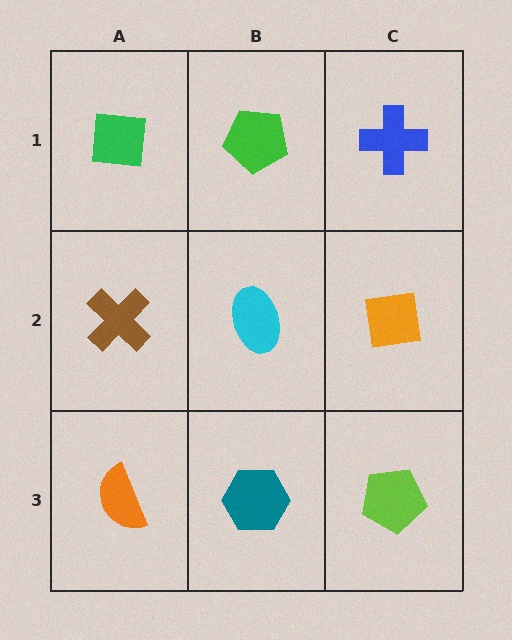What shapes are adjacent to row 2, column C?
A blue cross (row 1, column C), a lime pentagon (row 3, column C), a cyan ellipse (row 2, column B).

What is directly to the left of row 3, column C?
A teal hexagon.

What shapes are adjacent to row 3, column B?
A cyan ellipse (row 2, column B), an orange semicircle (row 3, column A), a lime pentagon (row 3, column C).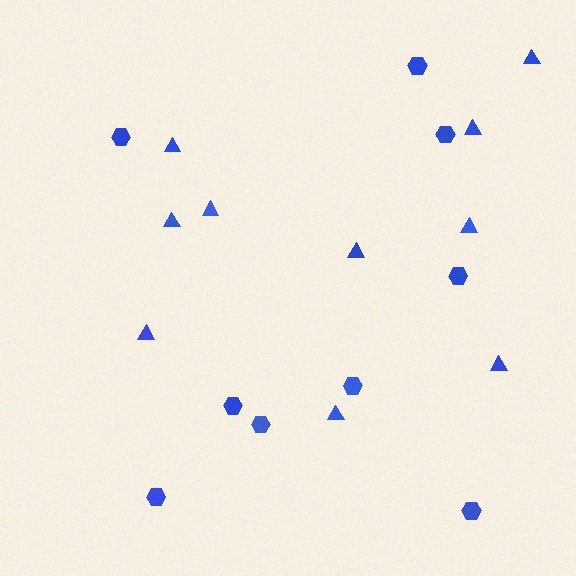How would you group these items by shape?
There are 2 groups: one group of hexagons (9) and one group of triangles (10).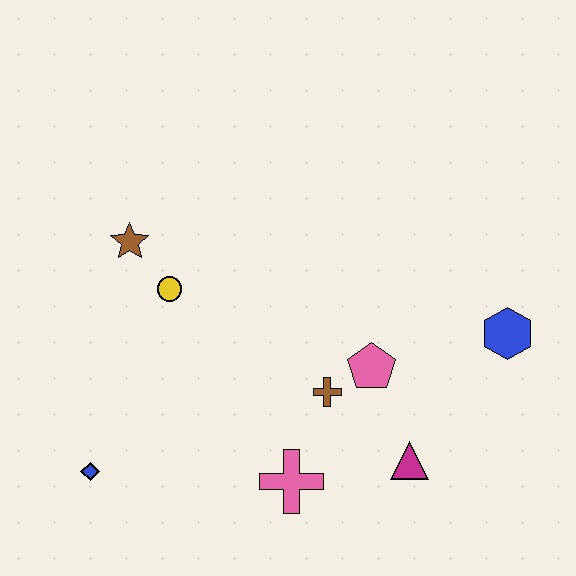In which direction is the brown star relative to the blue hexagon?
The brown star is to the left of the blue hexagon.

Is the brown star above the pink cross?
Yes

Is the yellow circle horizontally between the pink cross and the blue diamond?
Yes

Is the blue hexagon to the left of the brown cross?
No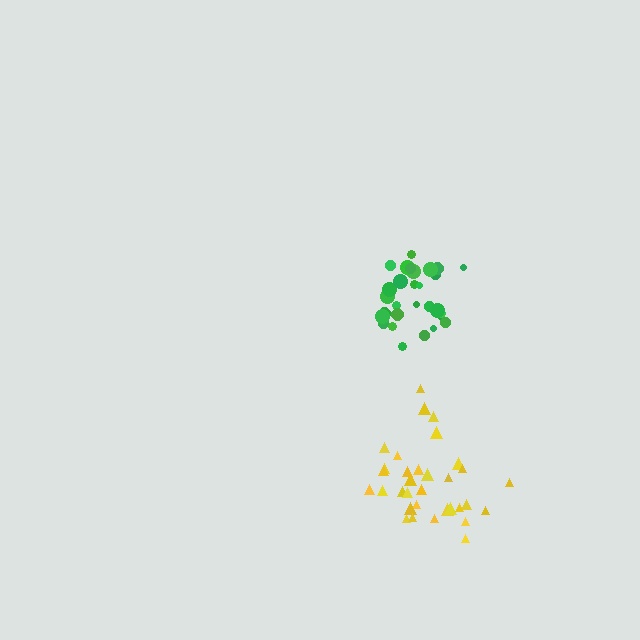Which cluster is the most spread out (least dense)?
Yellow.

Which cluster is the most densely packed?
Green.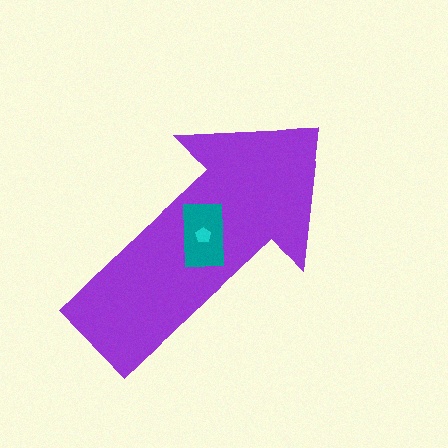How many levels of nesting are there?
3.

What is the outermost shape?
The purple arrow.